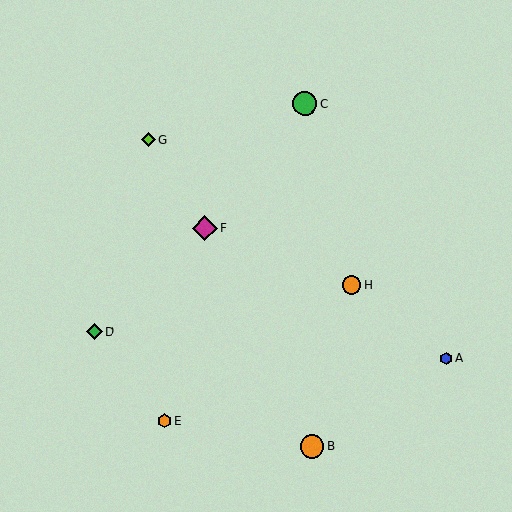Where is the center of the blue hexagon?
The center of the blue hexagon is at (447, 359).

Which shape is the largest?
The magenta diamond (labeled F) is the largest.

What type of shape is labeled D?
Shape D is a green diamond.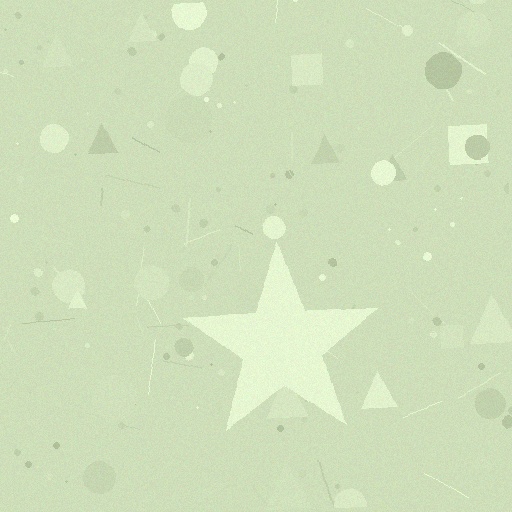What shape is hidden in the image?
A star is hidden in the image.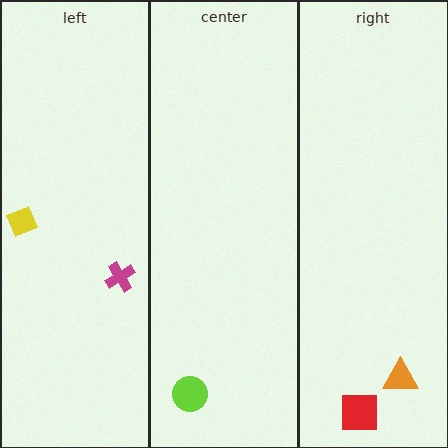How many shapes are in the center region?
1.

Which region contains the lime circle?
The center region.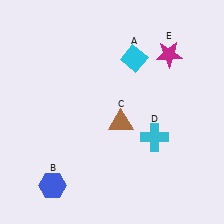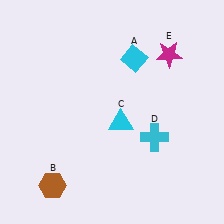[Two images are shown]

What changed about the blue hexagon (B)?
In Image 1, B is blue. In Image 2, it changed to brown.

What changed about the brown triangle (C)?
In Image 1, C is brown. In Image 2, it changed to cyan.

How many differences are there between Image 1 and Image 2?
There are 2 differences between the two images.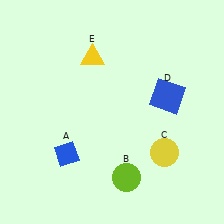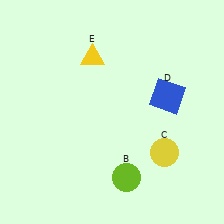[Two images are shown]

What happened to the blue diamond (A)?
The blue diamond (A) was removed in Image 2. It was in the bottom-left area of Image 1.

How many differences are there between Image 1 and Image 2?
There is 1 difference between the two images.